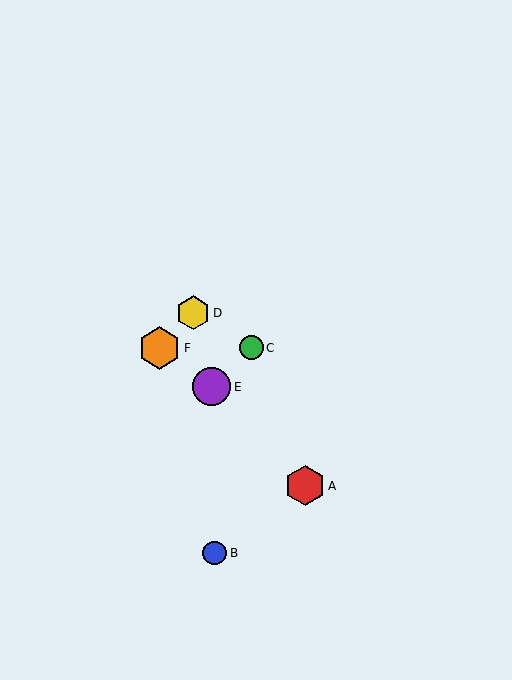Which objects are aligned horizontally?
Objects C, F are aligned horizontally.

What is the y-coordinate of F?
Object F is at y≈348.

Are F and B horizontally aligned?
No, F is at y≈348 and B is at y≈553.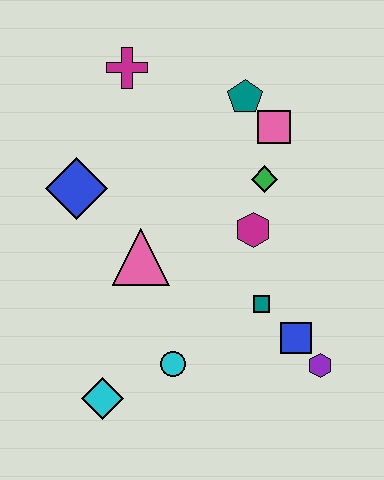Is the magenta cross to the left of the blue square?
Yes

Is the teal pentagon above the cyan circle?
Yes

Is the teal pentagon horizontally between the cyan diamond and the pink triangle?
No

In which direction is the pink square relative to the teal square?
The pink square is above the teal square.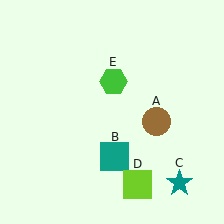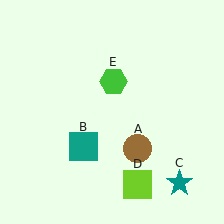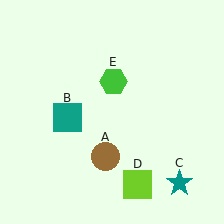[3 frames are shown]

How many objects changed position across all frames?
2 objects changed position: brown circle (object A), teal square (object B).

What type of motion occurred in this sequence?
The brown circle (object A), teal square (object B) rotated clockwise around the center of the scene.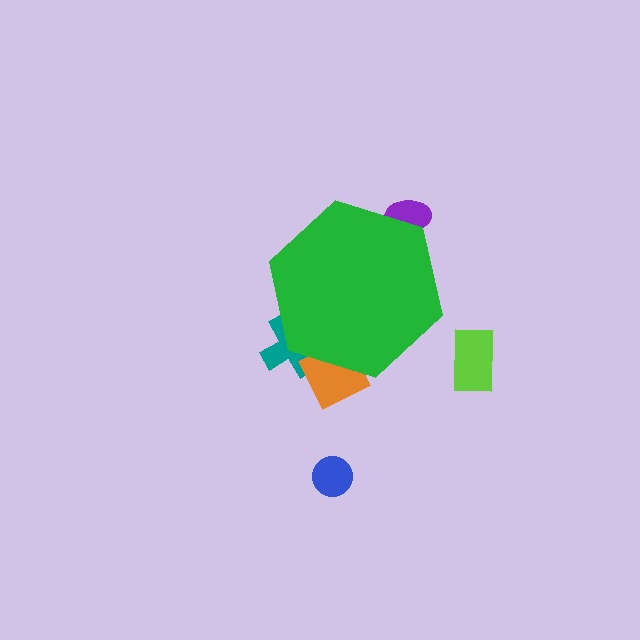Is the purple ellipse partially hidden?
Yes, the purple ellipse is partially hidden behind the green hexagon.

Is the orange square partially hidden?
Yes, the orange square is partially hidden behind the green hexagon.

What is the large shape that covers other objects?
A green hexagon.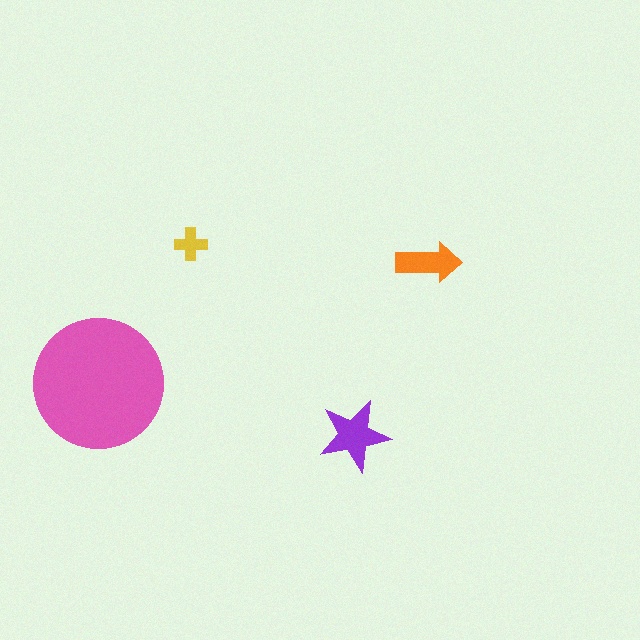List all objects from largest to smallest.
The pink circle, the purple star, the orange arrow, the yellow cross.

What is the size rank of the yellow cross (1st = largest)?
4th.